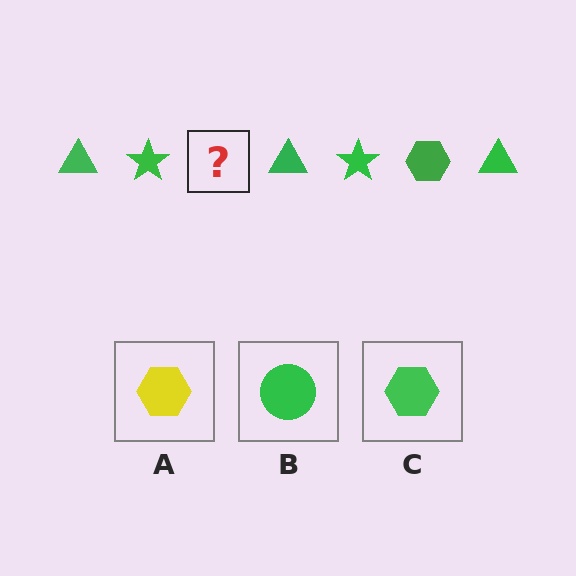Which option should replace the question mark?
Option C.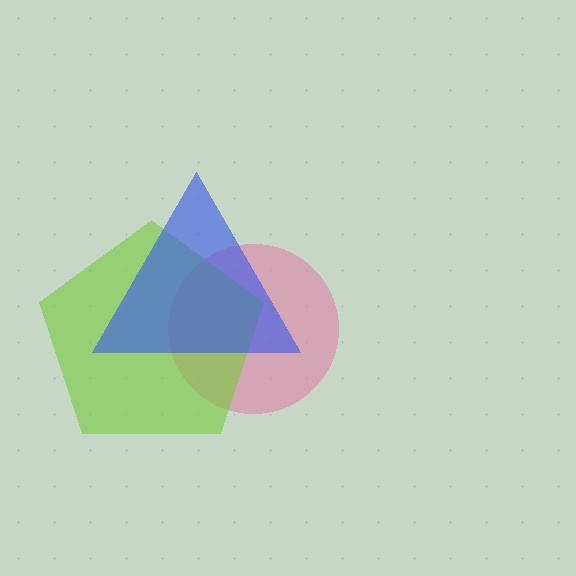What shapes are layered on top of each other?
The layered shapes are: a pink circle, a lime pentagon, a blue triangle.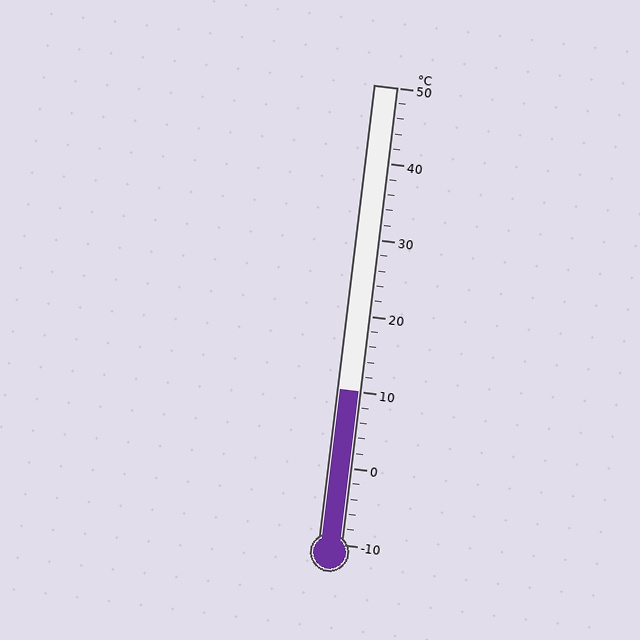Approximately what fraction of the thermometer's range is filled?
The thermometer is filled to approximately 35% of its range.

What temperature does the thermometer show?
The thermometer shows approximately 10°C.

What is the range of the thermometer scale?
The thermometer scale ranges from -10°C to 50°C.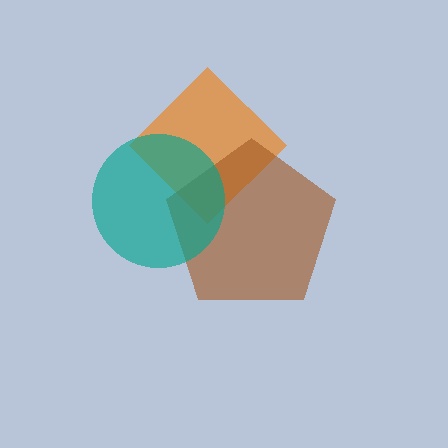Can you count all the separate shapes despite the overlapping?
Yes, there are 3 separate shapes.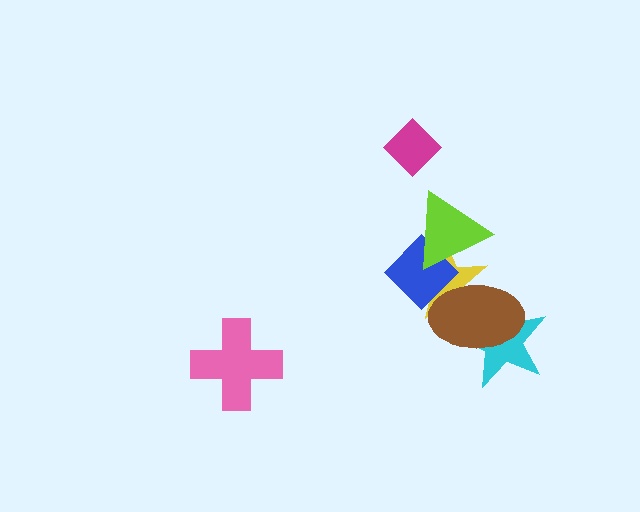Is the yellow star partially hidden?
Yes, it is partially covered by another shape.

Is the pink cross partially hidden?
No, no other shape covers it.